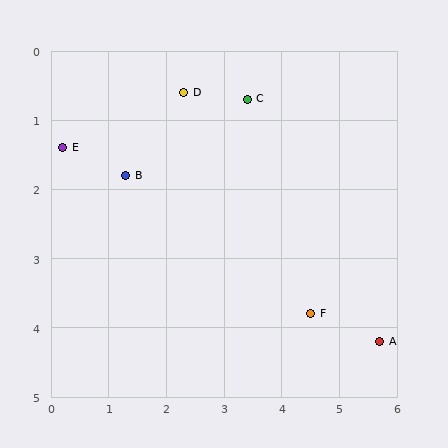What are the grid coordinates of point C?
Point C is at approximately (3.4, 0.7).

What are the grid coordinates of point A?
Point A is at approximately (5.7, 4.2).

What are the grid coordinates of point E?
Point E is at approximately (0.2, 1.4).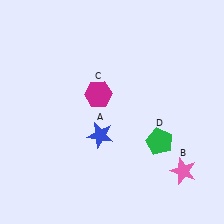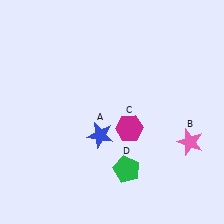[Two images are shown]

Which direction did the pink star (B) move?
The pink star (B) moved up.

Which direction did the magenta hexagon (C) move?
The magenta hexagon (C) moved down.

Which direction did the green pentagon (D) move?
The green pentagon (D) moved left.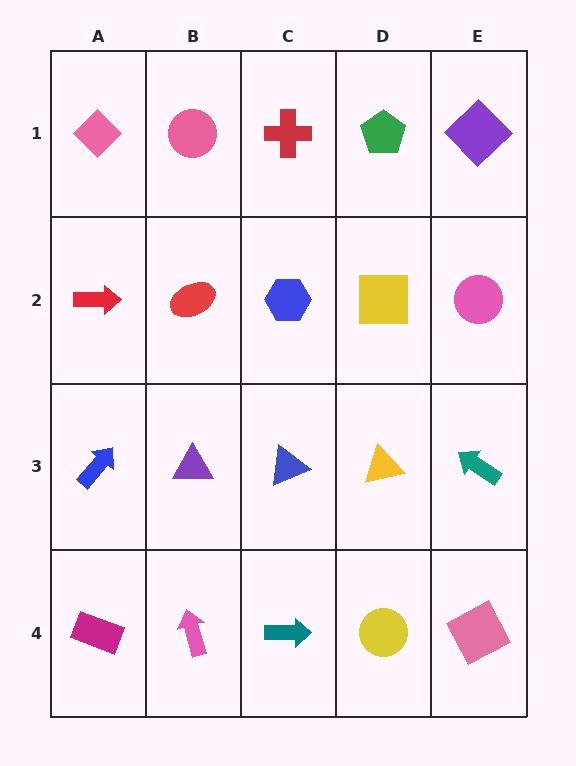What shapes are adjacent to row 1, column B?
A red ellipse (row 2, column B), a pink diamond (row 1, column A), a red cross (row 1, column C).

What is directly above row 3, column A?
A red arrow.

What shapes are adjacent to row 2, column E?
A purple diamond (row 1, column E), a teal arrow (row 3, column E), a yellow square (row 2, column D).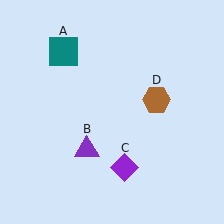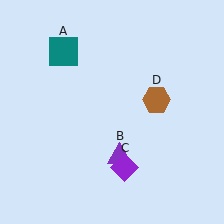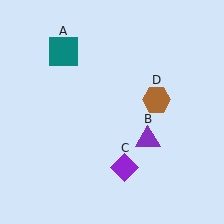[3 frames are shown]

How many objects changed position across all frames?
1 object changed position: purple triangle (object B).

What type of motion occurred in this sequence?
The purple triangle (object B) rotated counterclockwise around the center of the scene.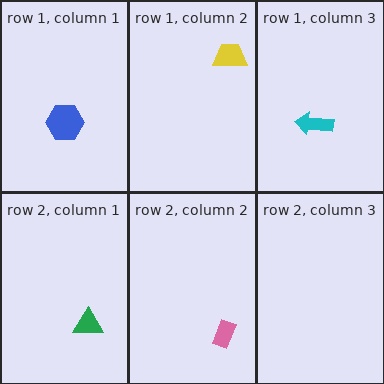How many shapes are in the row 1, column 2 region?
1.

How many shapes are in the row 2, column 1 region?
1.